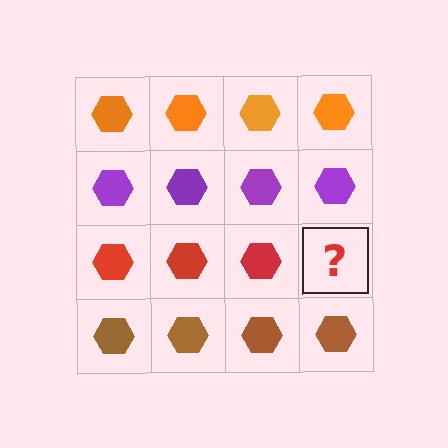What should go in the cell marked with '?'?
The missing cell should contain a red hexagon.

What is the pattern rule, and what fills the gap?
The rule is that each row has a consistent color. The gap should be filled with a red hexagon.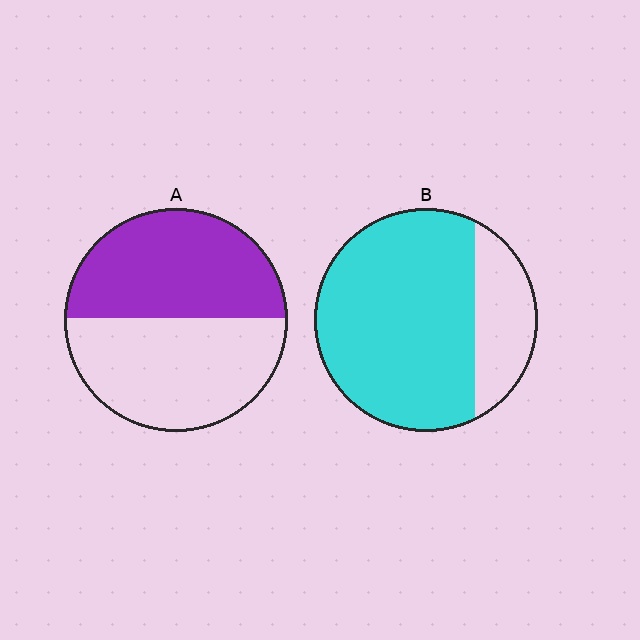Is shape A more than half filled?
Roughly half.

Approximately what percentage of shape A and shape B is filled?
A is approximately 50% and B is approximately 75%.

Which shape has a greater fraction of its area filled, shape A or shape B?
Shape B.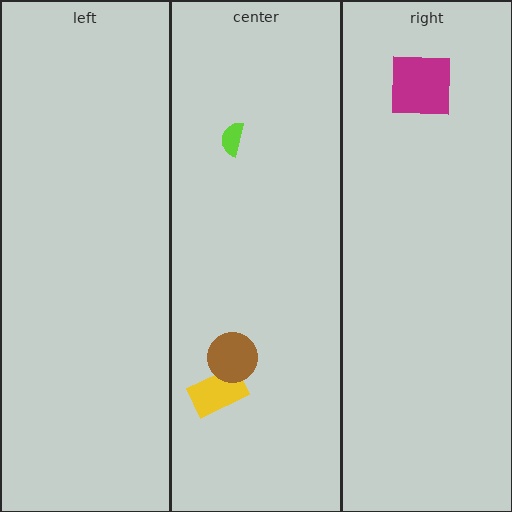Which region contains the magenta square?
The right region.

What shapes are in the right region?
The magenta square.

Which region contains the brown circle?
The center region.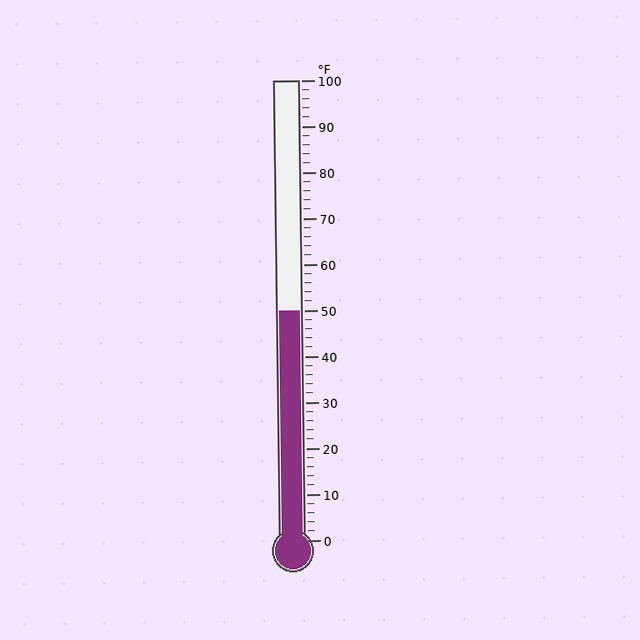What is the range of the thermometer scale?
The thermometer scale ranges from 0°F to 100°F.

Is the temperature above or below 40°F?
The temperature is above 40°F.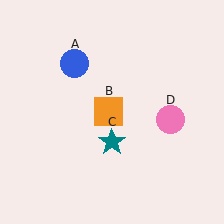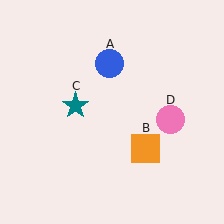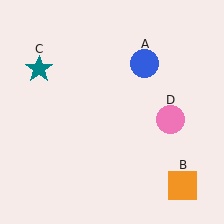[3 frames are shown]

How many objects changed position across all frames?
3 objects changed position: blue circle (object A), orange square (object B), teal star (object C).